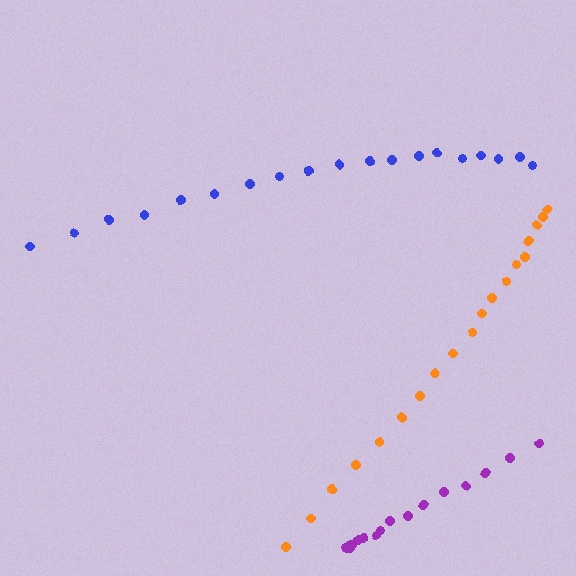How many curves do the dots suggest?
There are 3 distinct paths.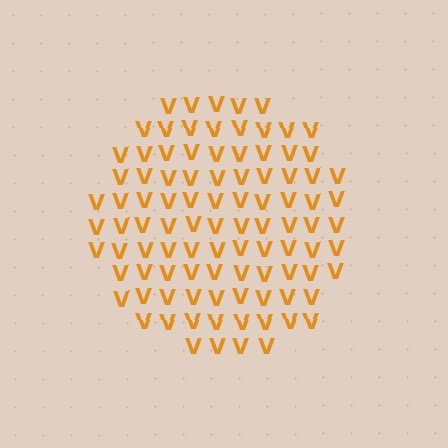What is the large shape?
The large shape is a circle.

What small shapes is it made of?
It is made of small letter V's.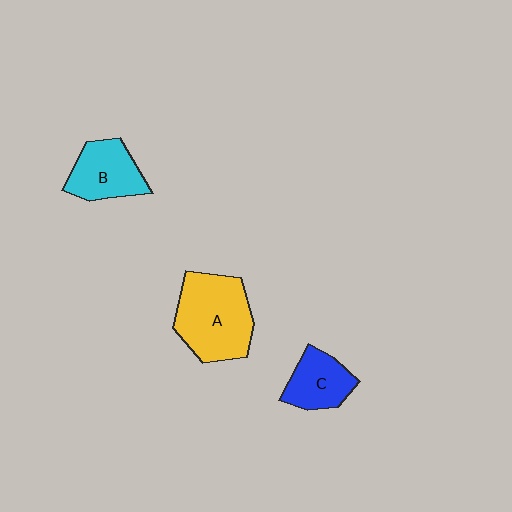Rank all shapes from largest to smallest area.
From largest to smallest: A (yellow), B (cyan), C (blue).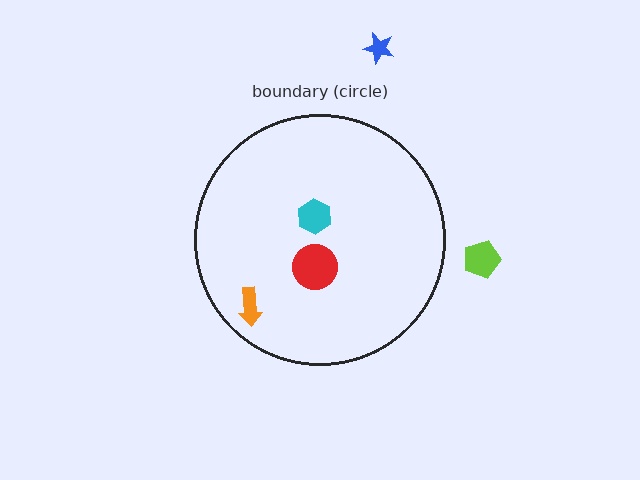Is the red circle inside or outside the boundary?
Inside.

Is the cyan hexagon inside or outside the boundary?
Inside.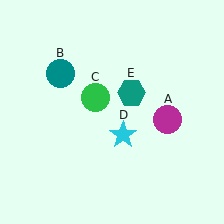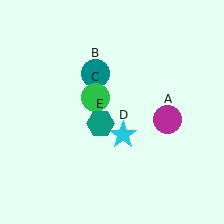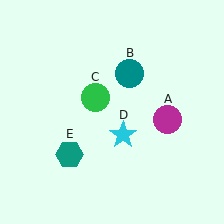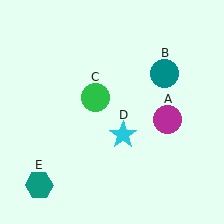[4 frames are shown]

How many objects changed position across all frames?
2 objects changed position: teal circle (object B), teal hexagon (object E).